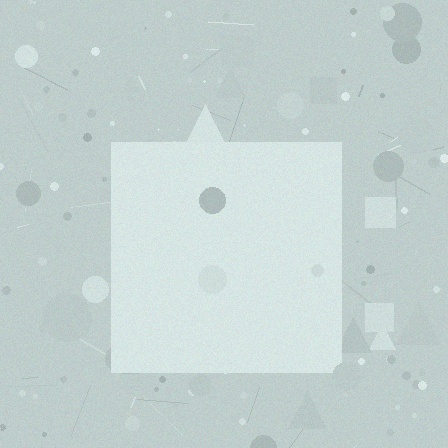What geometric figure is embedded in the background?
A square is embedded in the background.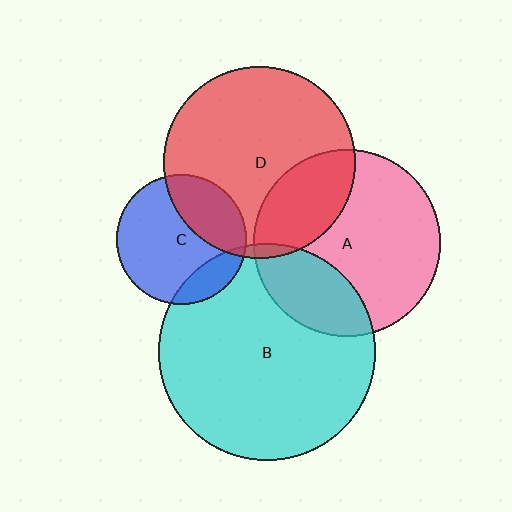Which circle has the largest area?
Circle B (cyan).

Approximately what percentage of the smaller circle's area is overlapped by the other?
Approximately 30%.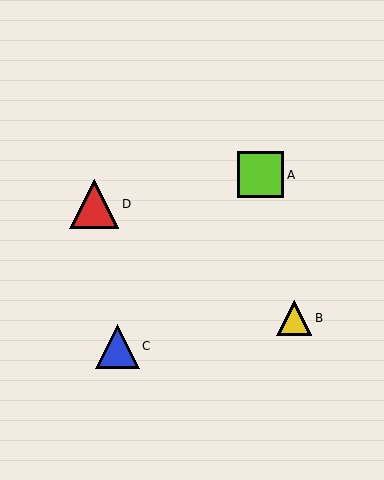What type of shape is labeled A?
Shape A is a lime square.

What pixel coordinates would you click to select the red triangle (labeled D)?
Click at (94, 204) to select the red triangle D.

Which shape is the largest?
The red triangle (labeled D) is the largest.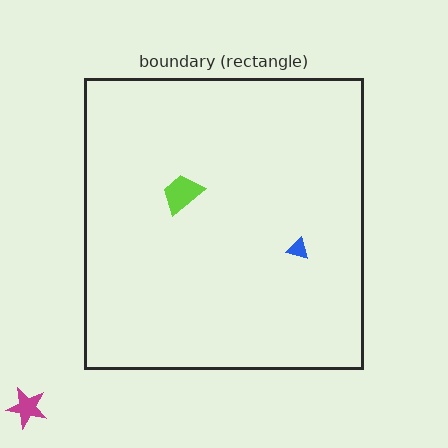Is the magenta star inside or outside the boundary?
Outside.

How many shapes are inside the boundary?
2 inside, 1 outside.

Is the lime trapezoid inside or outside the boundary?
Inside.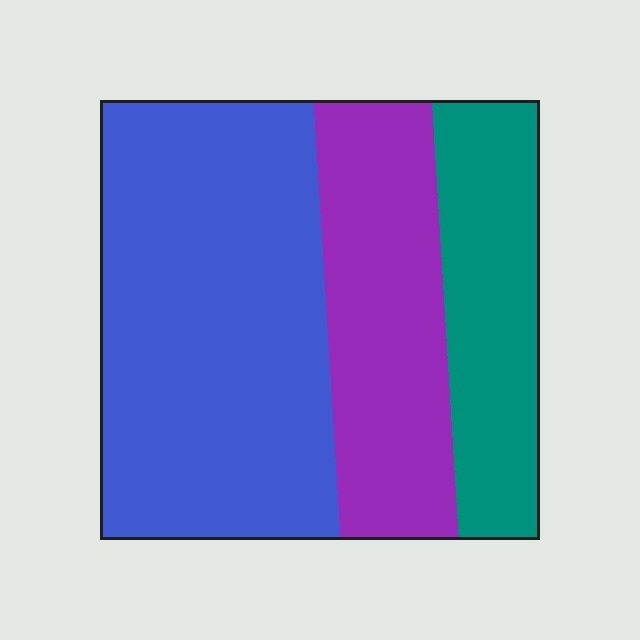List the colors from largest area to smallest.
From largest to smallest: blue, purple, teal.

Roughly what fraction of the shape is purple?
Purple takes up about one quarter (1/4) of the shape.